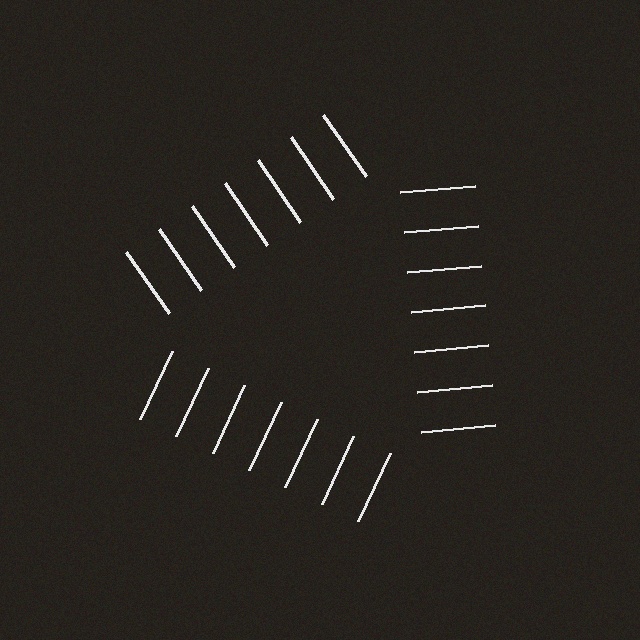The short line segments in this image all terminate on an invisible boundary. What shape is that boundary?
An illusory triangle — the line segments terminate on its edges but no continuous stroke is drawn.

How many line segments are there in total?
21 — 7 along each of the 3 edges.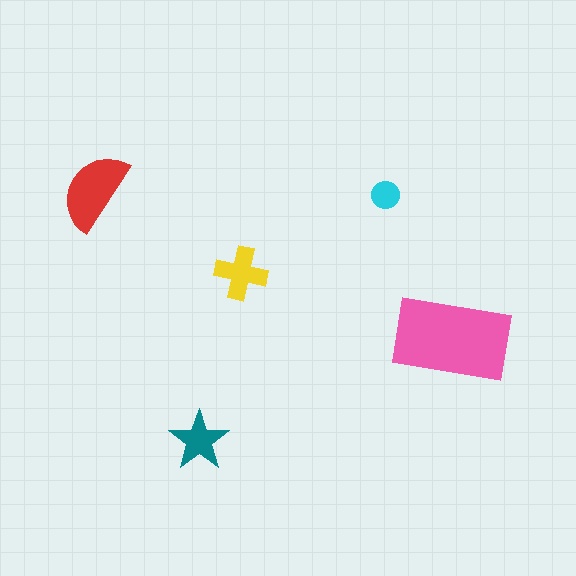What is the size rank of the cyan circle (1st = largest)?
5th.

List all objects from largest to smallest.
The pink rectangle, the red semicircle, the yellow cross, the teal star, the cyan circle.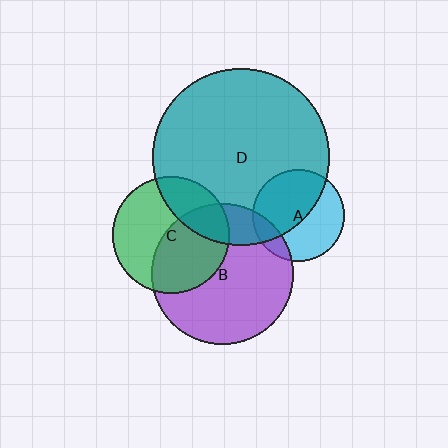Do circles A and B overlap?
Yes.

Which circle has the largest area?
Circle D (teal).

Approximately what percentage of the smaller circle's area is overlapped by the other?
Approximately 15%.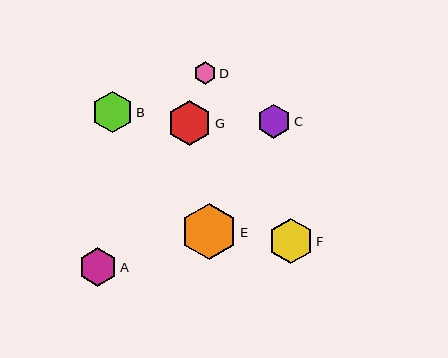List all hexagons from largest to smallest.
From largest to smallest: E, F, G, B, A, C, D.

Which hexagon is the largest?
Hexagon E is the largest with a size of approximately 56 pixels.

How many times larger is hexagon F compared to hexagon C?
Hexagon F is approximately 1.3 times the size of hexagon C.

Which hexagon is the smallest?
Hexagon D is the smallest with a size of approximately 22 pixels.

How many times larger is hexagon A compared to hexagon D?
Hexagon A is approximately 1.7 times the size of hexagon D.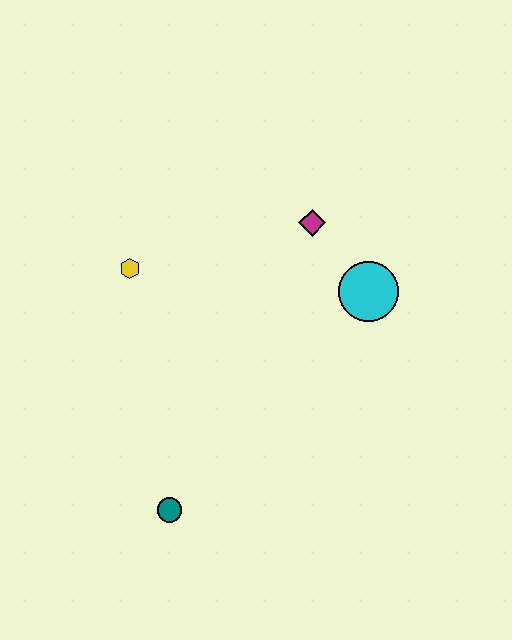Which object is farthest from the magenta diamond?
The teal circle is farthest from the magenta diamond.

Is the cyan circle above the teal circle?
Yes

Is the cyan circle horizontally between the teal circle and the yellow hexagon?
No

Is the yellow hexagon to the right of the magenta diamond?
No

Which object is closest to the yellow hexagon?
The magenta diamond is closest to the yellow hexagon.